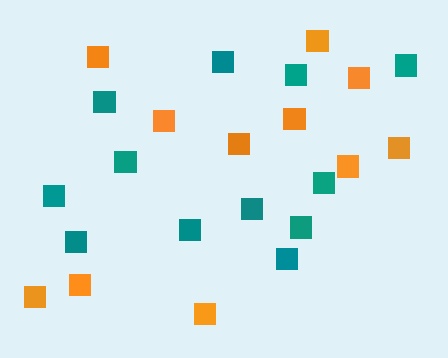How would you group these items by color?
There are 2 groups: one group of teal squares (12) and one group of orange squares (11).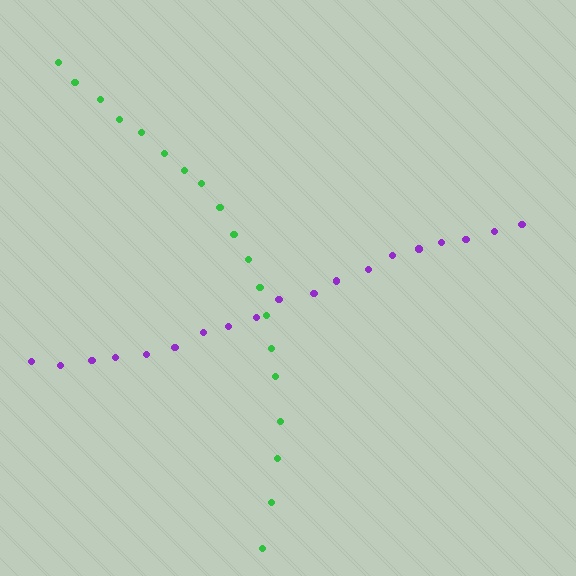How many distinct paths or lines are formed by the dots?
There are 2 distinct paths.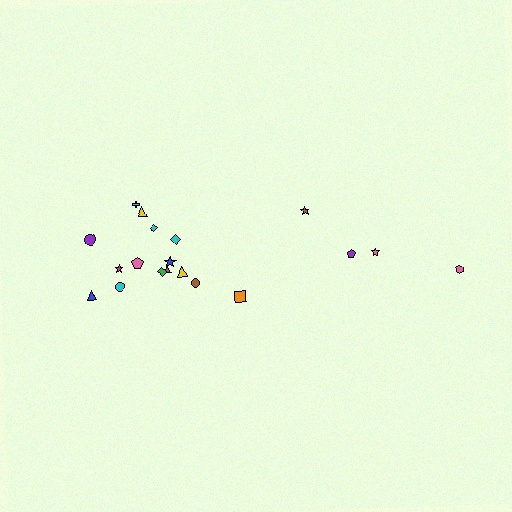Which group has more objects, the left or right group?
The left group.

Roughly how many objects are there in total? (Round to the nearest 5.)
Roughly 20 objects in total.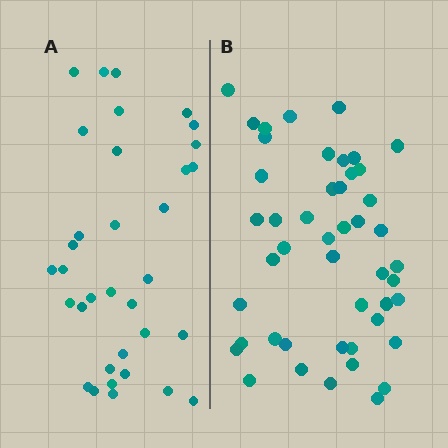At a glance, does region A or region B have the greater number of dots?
Region B (the right region) has more dots.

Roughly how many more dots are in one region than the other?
Region B has approximately 15 more dots than region A.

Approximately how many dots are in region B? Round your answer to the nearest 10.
About 50 dots. (The exact count is 47, which rounds to 50.)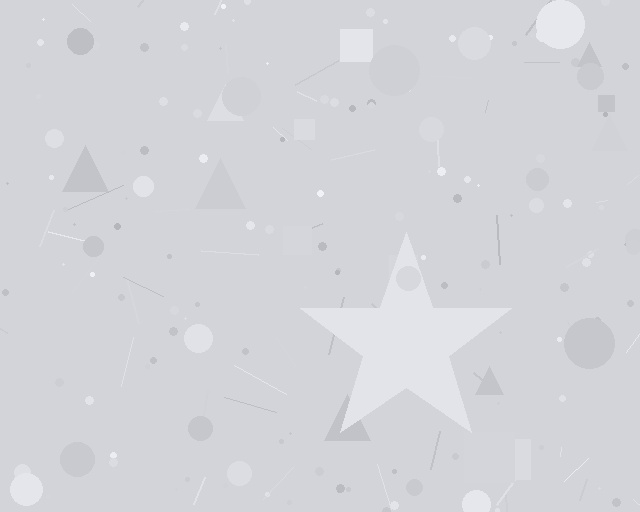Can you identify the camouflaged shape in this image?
The camouflaged shape is a star.